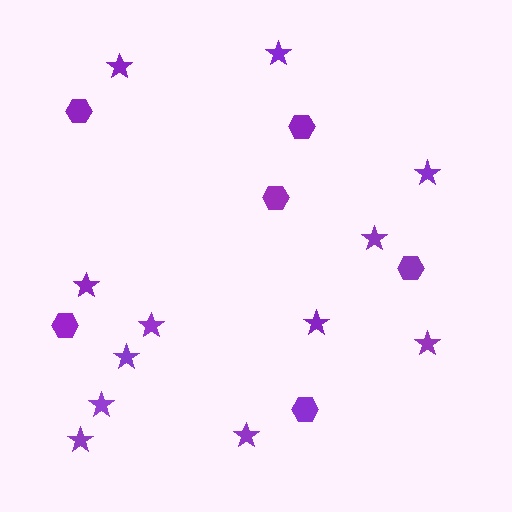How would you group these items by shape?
There are 2 groups: one group of hexagons (6) and one group of stars (12).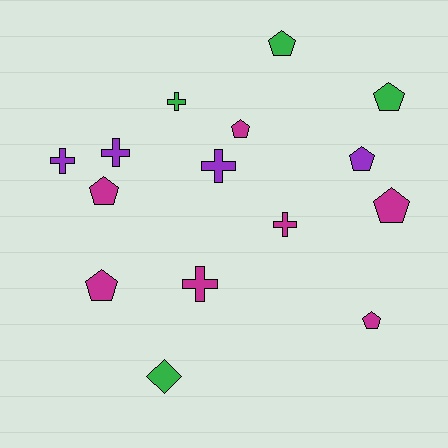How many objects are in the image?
There are 15 objects.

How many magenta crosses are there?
There are 2 magenta crosses.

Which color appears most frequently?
Magenta, with 7 objects.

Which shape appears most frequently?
Pentagon, with 8 objects.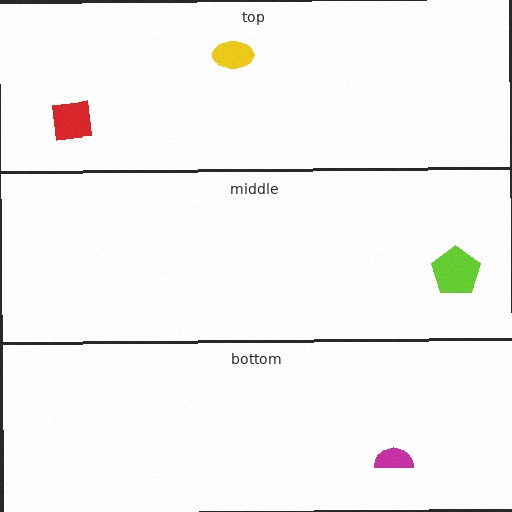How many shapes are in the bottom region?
1.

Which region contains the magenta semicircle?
The bottom region.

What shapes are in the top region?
The red square, the yellow ellipse.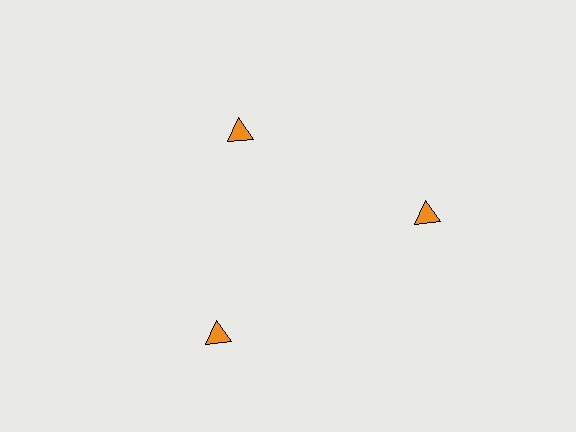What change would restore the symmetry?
The symmetry would be restored by moving it outward, back onto the ring so that all 3 triangles sit at equal angles and equal distance from the center.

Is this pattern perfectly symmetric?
No. The 3 orange triangles are arranged in a ring, but one element near the 11 o'clock position is pulled inward toward the center, breaking the 3-fold rotational symmetry.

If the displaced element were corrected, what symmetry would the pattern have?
It would have 3-fold rotational symmetry — the pattern would map onto itself every 120 degrees.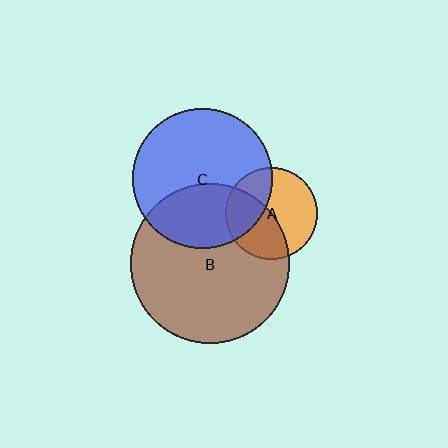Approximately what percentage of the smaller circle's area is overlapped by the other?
Approximately 45%.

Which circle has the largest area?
Circle B (brown).